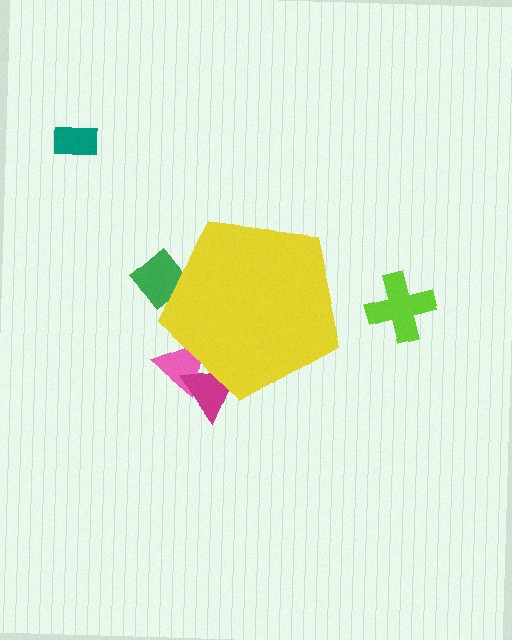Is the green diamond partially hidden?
Yes, the green diamond is partially hidden behind the yellow pentagon.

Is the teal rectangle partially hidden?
No, the teal rectangle is fully visible.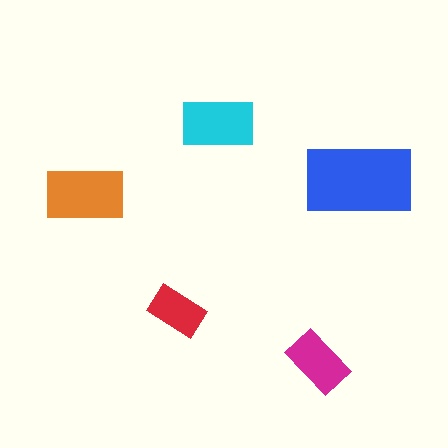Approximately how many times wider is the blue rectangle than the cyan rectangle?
About 1.5 times wider.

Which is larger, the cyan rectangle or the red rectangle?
The cyan one.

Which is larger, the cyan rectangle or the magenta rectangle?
The cyan one.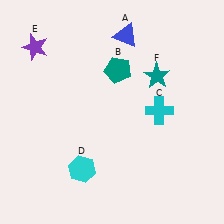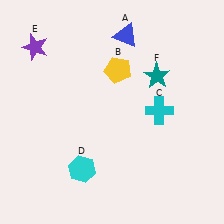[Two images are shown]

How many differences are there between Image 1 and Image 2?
There is 1 difference between the two images.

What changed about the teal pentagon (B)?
In Image 1, B is teal. In Image 2, it changed to yellow.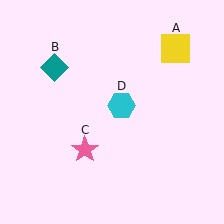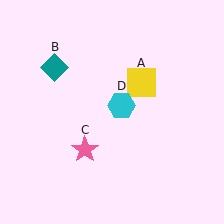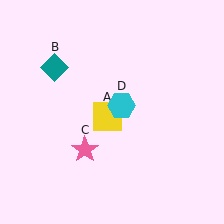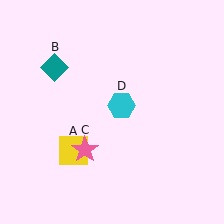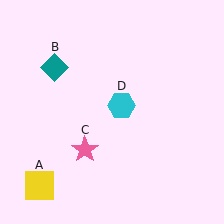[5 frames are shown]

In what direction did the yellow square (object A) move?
The yellow square (object A) moved down and to the left.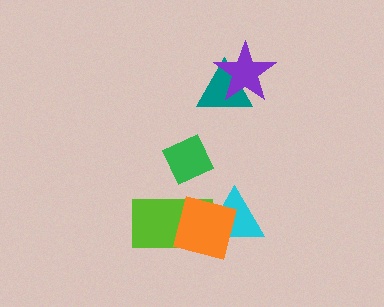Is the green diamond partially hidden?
No, no other shape covers it.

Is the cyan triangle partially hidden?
Yes, it is partially covered by another shape.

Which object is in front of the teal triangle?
The purple star is in front of the teal triangle.